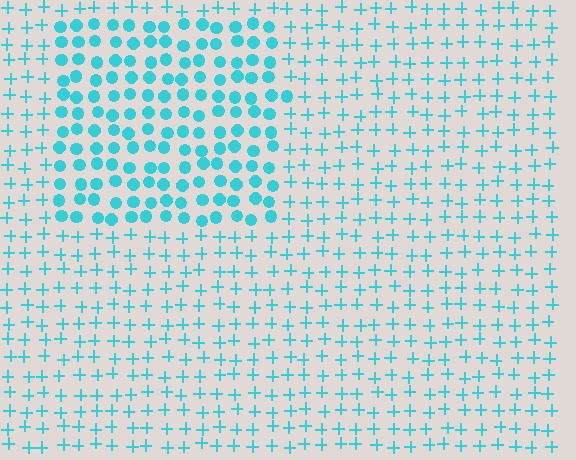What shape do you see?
I see a rectangle.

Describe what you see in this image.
The image is filled with small cyan elements arranged in a uniform grid. A rectangle-shaped region contains circles, while the surrounding area contains plus signs. The boundary is defined purely by the change in element shape.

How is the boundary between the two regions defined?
The boundary is defined by a change in element shape: circles inside vs. plus signs outside. All elements share the same color and spacing.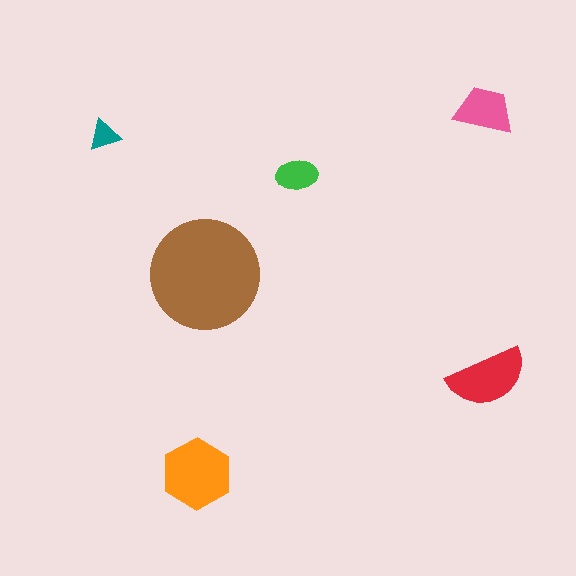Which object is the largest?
The brown circle.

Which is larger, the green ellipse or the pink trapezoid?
The pink trapezoid.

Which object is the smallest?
The teal triangle.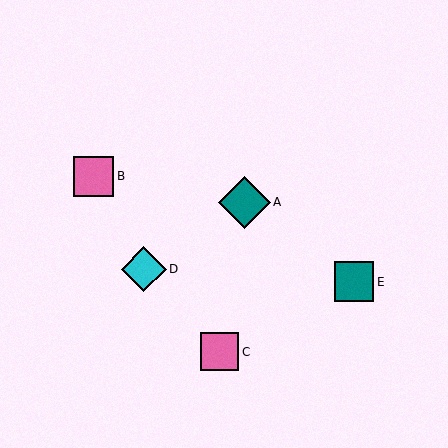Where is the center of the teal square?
The center of the teal square is at (354, 282).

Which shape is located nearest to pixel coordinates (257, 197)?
The teal diamond (labeled A) at (244, 202) is nearest to that location.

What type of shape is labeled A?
Shape A is a teal diamond.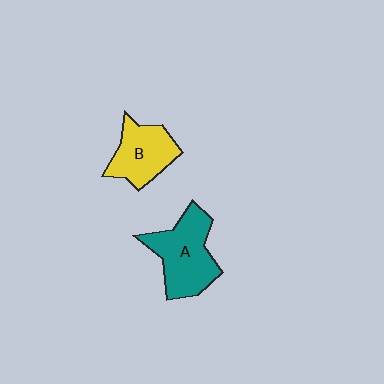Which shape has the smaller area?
Shape B (yellow).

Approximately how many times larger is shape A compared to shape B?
Approximately 1.3 times.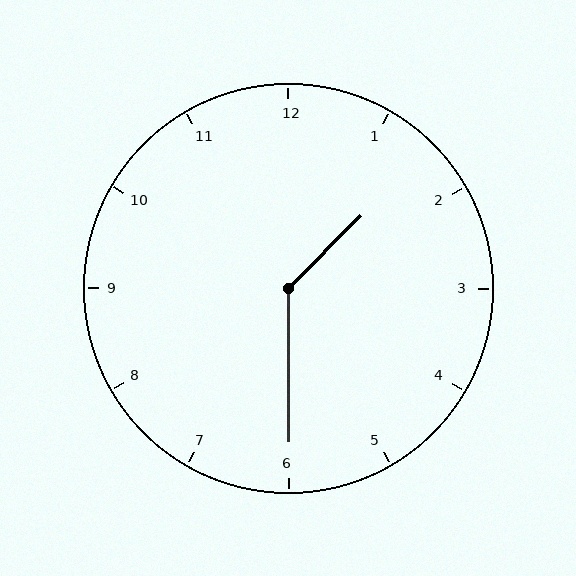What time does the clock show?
1:30.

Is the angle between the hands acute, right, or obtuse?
It is obtuse.